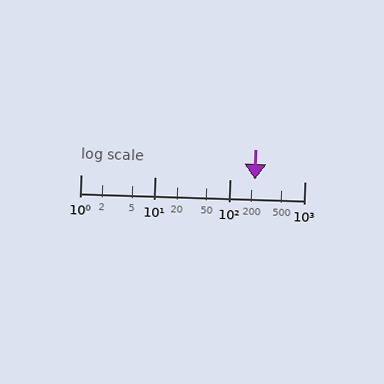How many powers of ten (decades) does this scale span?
The scale spans 3 decades, from 1 to 1000.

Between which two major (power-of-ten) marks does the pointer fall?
The pointer is between 100 and 1000.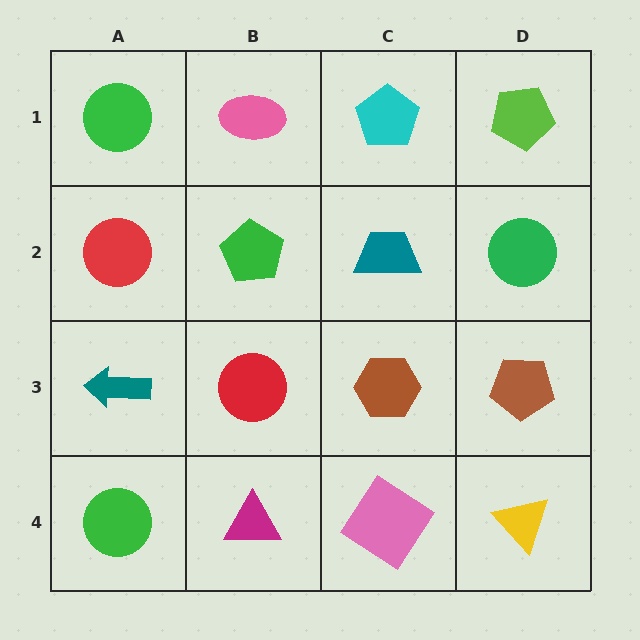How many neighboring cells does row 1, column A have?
2.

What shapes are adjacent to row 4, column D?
A brown pentagon (row 3, column D), a pink diamond (row 4, column C).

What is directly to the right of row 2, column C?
A green circle.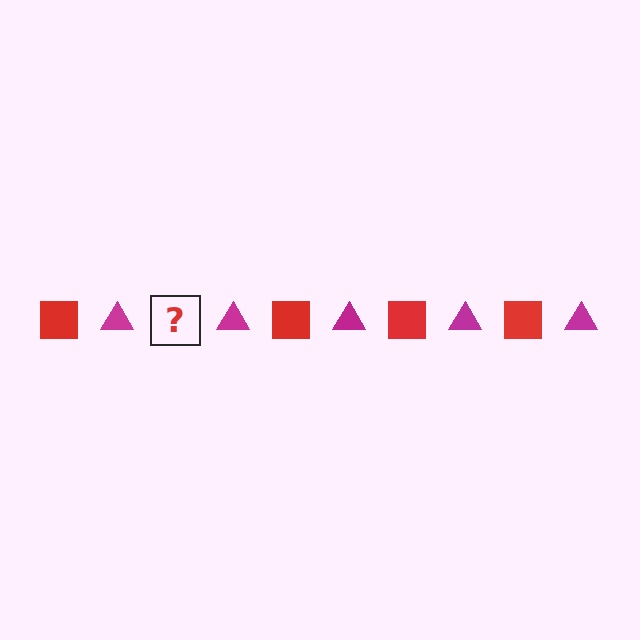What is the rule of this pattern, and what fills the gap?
The rule is that the pattern alternates between red square and magenta triangle. The gap should be filled with a red square.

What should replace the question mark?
The question mark should be replaced with a red square.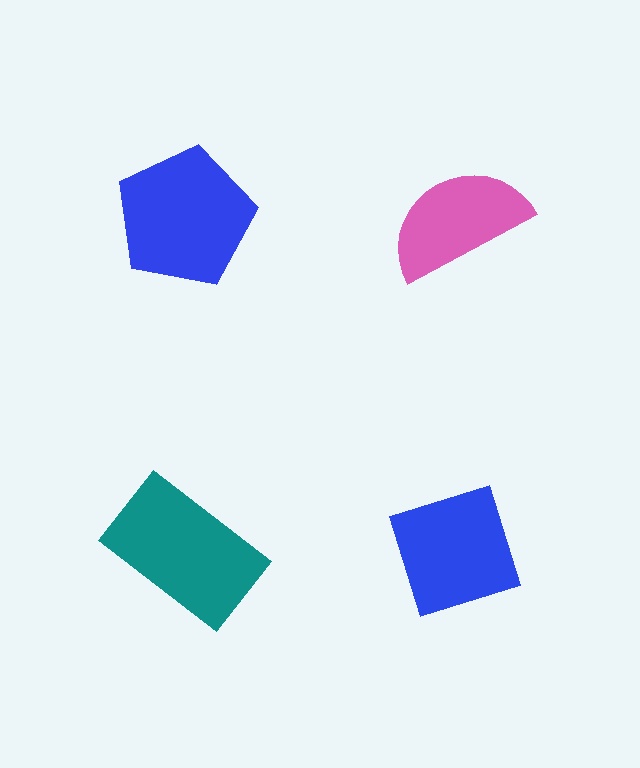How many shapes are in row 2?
2 shapes.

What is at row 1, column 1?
A blue pentagon.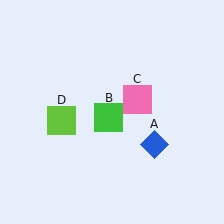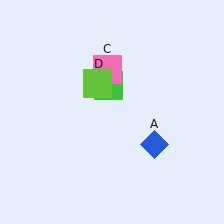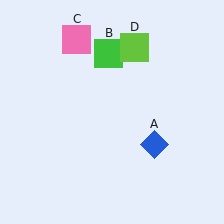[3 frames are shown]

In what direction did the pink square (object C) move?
The pink square (object C) moved up and to the left.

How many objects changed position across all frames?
3 objects changed position: green square (object B), pink square (object C), lime square (object D).